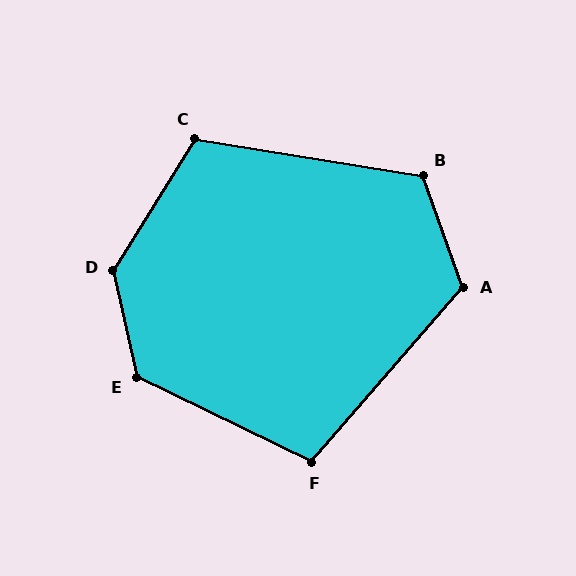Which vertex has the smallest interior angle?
F, at approximately 105 degrees.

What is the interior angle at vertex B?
Approximately 119 degrees (obtuse).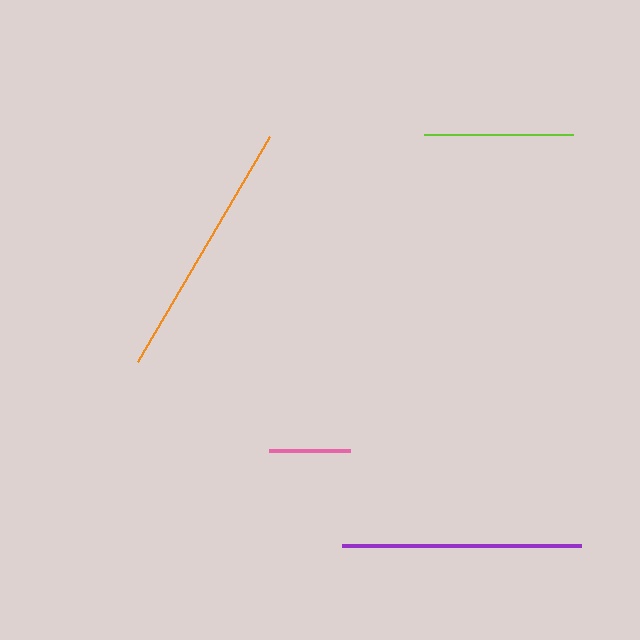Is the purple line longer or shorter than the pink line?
The purple line is longer than the pink line.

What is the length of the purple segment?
The purple segment is approximately 239 pixels long.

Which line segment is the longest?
The orange line is the longest at approximately 261 pixels.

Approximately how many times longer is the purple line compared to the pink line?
The purple line is approximately 2.9 times the length of the pink line.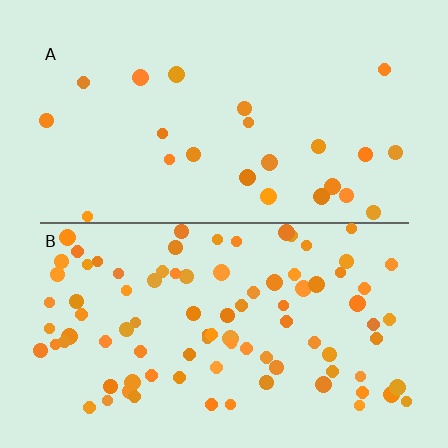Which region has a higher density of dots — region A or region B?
B (the bottom).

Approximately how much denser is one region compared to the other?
Approximately 3.8× — region B over region A.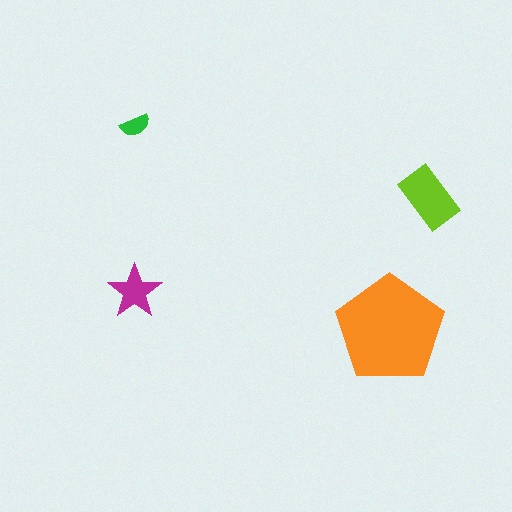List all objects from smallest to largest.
The green semicircle, the magenta star, the lime rectangle, the orange pentagon.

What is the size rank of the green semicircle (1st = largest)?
4th.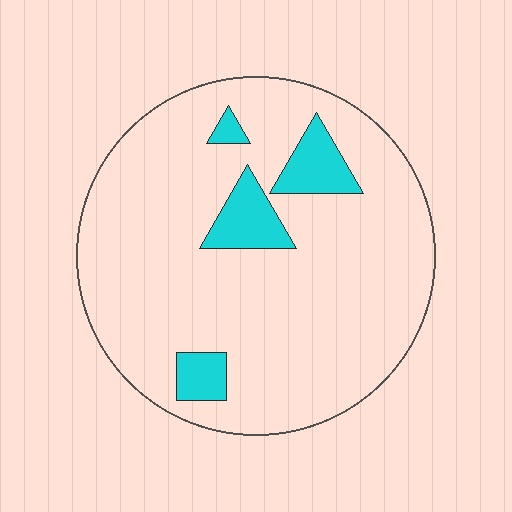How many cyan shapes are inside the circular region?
4.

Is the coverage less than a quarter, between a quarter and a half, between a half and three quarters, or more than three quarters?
Less than a quarter.